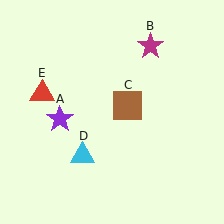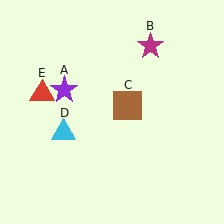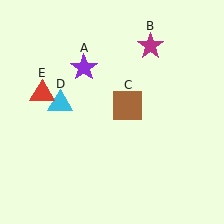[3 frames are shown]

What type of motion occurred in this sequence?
The purple star (object A), cyan triangle (object D) rotated clockwise around the center of the scene.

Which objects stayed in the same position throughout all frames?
Magenta star (object B) and brown square (object C) and red triangle (object E) remained stationary.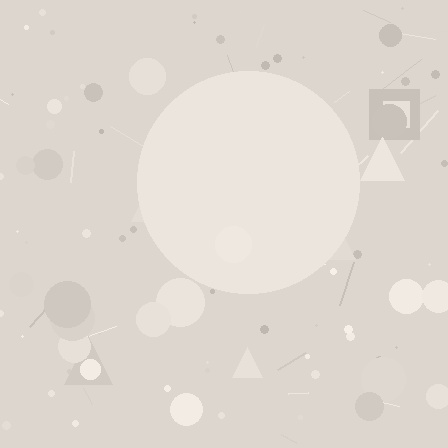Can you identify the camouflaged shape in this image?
The camouflaged shape is a circle.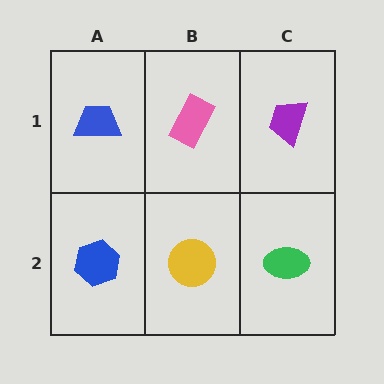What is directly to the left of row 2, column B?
A blue hexagon.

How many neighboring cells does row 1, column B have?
3.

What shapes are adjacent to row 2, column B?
A pink rectangle (row 1, column B), a blue hexagon (row 2, column A), a green ellipse (row 2, column C).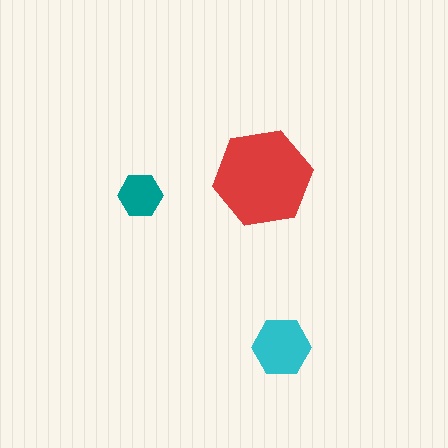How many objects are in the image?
There are 3 objects in the image.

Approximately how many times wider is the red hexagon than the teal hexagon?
About 2.5 times wider.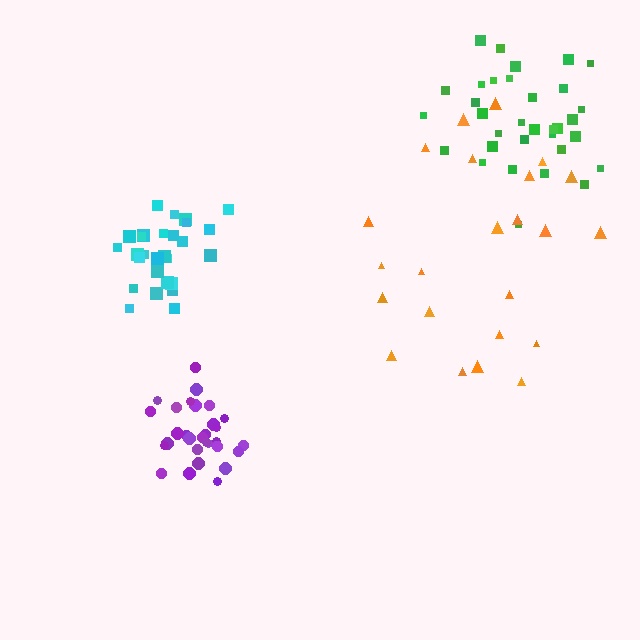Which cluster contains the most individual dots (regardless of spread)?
Green (33).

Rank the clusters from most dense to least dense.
purple, cyan, green, orange.